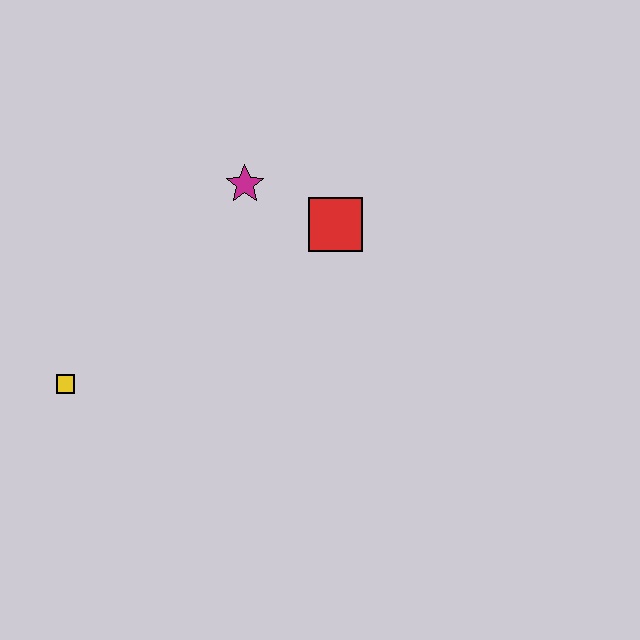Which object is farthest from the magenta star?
The yellow square is farthest from the magenta star.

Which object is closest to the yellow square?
The magenta star is closest to the yellow square.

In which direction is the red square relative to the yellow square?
The red square is to the right of the yellow square.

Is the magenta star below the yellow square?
No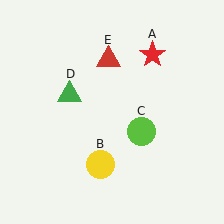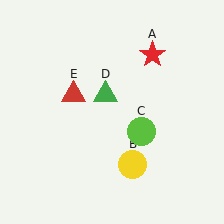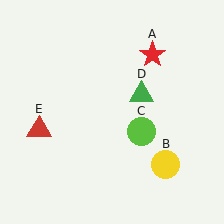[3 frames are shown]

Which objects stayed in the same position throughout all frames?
Red star (object A) and lime circle (object C) remained stationary.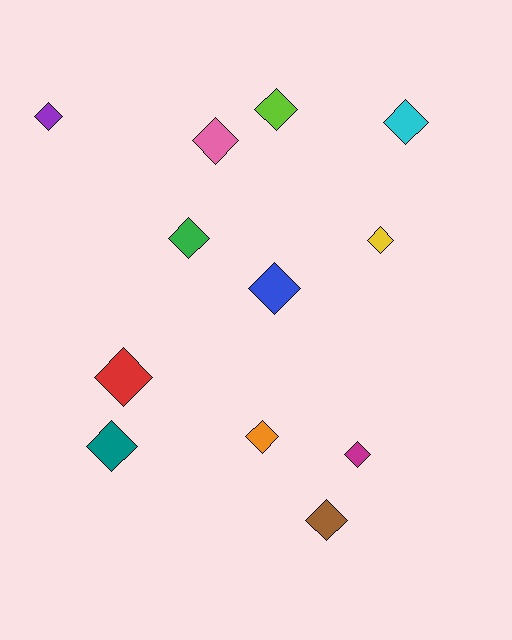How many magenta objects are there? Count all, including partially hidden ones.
There is 1 magenta object.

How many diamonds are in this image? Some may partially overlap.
There are 12 diamonds.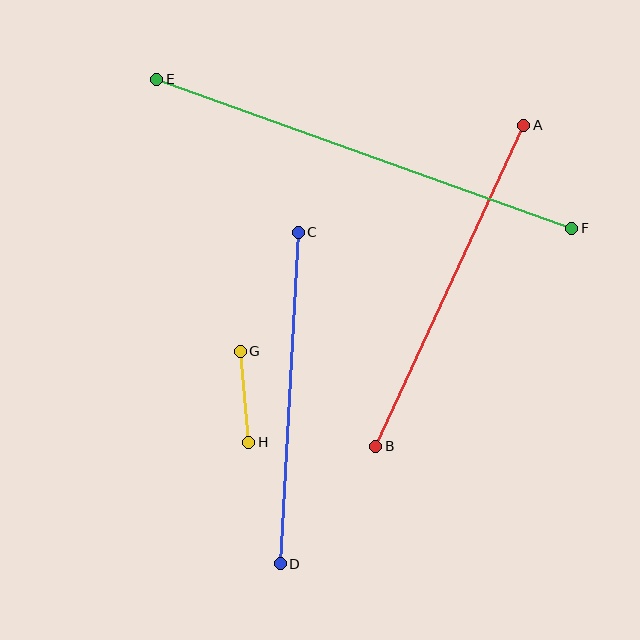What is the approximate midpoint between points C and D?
The midpoint is at approximately (289, 398) pixels.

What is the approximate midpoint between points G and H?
The midpoint is at approximately (245, 397) pixels.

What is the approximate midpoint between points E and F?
The midpoint is at approximately (364, 154) pixels.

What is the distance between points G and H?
The distance is approximately 92 pixels.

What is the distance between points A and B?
The distance is approximately 353 pixels.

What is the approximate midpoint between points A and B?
The midpoint is at approximately (450, 286) pixels.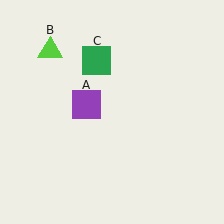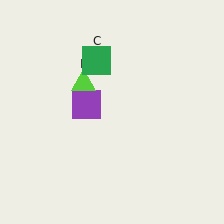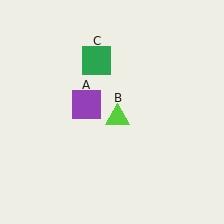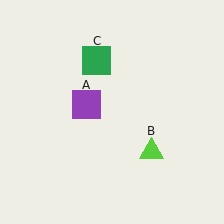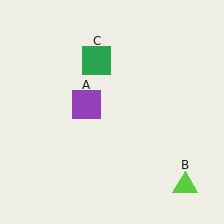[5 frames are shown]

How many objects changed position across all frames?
1 object changed position: lime triangle (object B).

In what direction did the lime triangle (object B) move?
The lime triangle (object B) moved down and to the right.